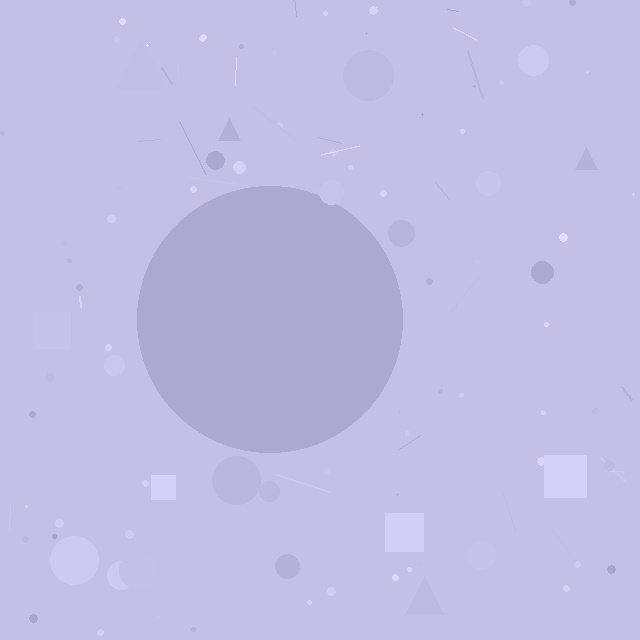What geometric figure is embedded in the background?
A circle is embedded in the background.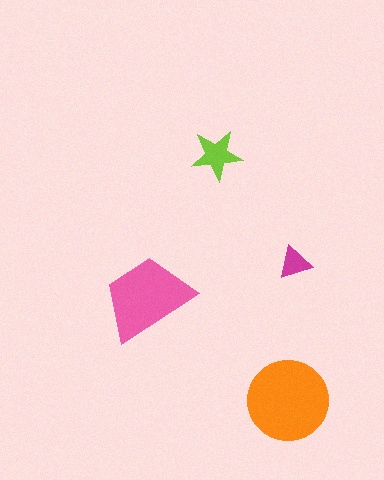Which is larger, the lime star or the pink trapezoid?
The pink trapezoid.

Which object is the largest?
The orange circle.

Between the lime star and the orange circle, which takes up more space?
The orange circle.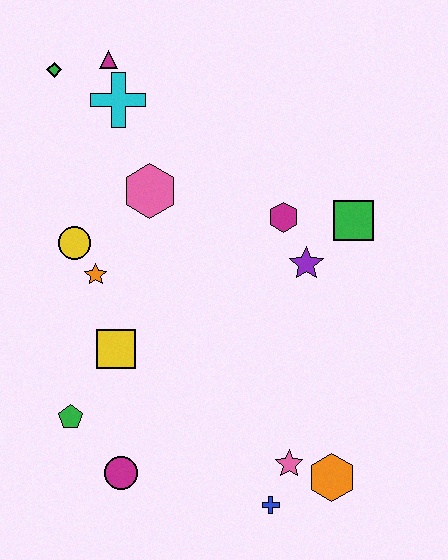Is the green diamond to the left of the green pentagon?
Yes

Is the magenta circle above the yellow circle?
No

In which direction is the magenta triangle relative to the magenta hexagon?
The magenta triangle is to the left of the magenta hexagon.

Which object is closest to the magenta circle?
The green pentagon is closest to the magenta circle.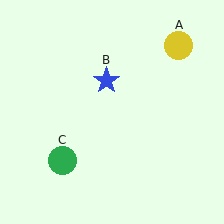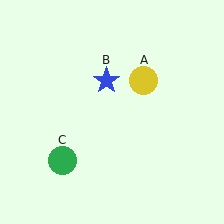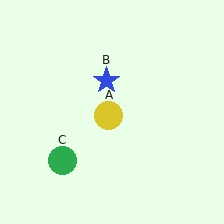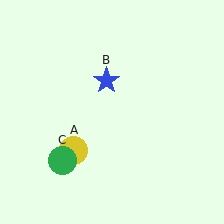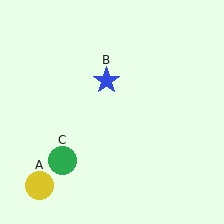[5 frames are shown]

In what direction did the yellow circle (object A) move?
The yellow circle (object A) moved down and to the left.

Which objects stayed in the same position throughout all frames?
Blue star (object B) and green circle (object C) remained stationary.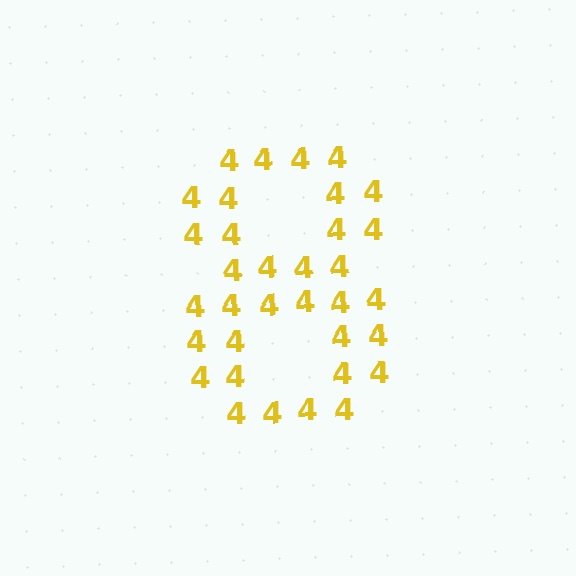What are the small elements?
The small elements are digit 4's.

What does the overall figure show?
The overall figure shows the digit 8.